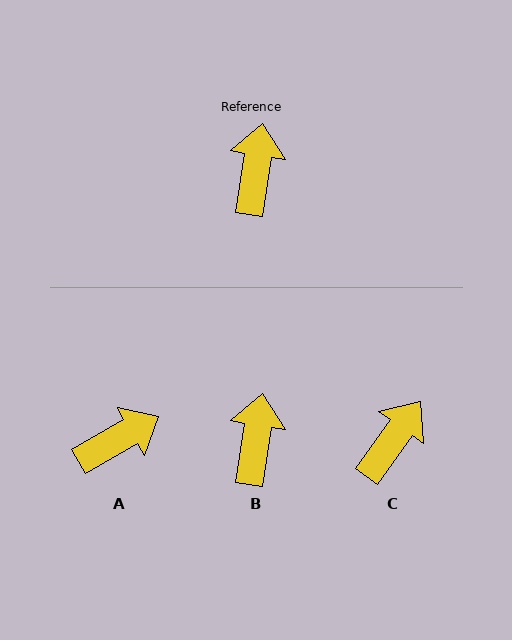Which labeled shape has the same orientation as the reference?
B.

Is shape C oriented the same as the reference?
No, it is off by about 27 degrees.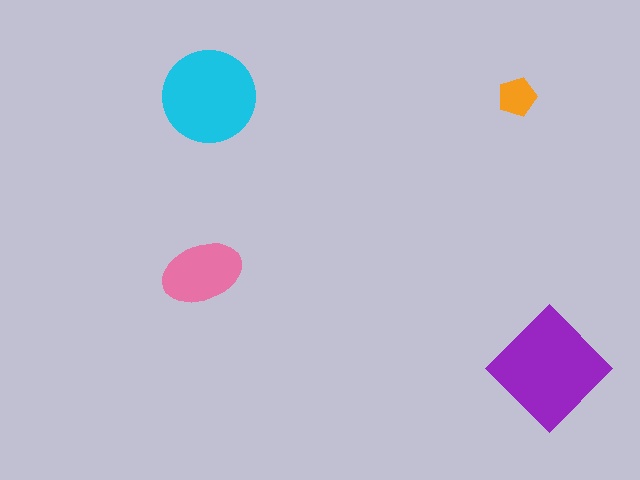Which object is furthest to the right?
The purple diamond is rightmost.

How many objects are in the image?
There are 4 objects in the image.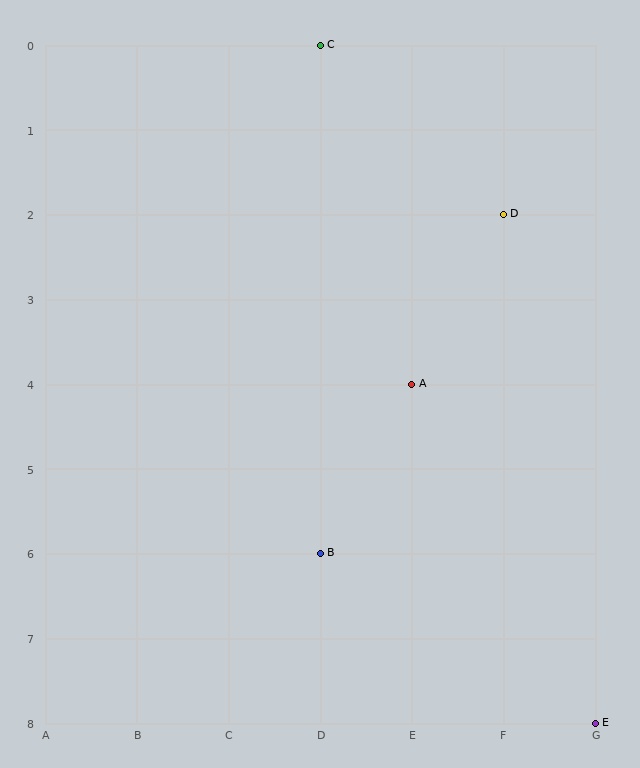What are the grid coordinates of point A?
Point A is at grid coordinates (E, 4).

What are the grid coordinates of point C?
Point C is at grid coordinates (D, 0).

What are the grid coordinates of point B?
Point B is at grid coordinates (D, 6).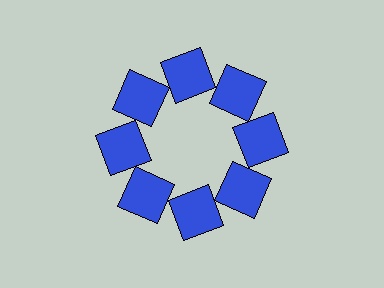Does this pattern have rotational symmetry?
Yes, this pattern has 8-fold rotational symmetry. It looks the same after rotating 45 degrees around the center.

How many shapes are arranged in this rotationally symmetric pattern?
There are 8 shapes, arranged in 8 groups of 1.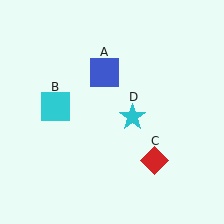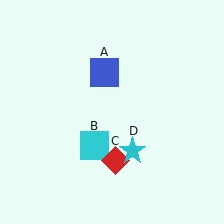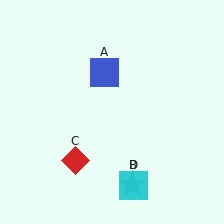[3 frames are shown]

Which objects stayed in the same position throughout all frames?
Blue square (object A) remained stationary.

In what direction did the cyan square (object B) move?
The cyan square (object B) moved down and to the right.